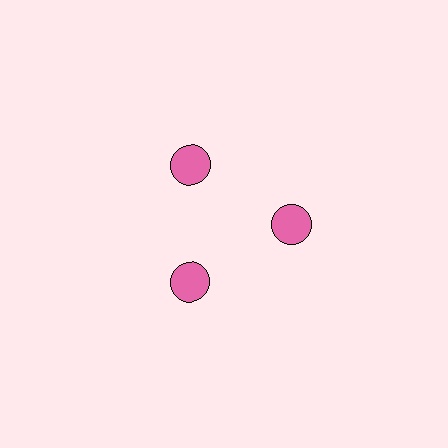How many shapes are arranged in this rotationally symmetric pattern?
There are 3 shapes, arranged in 3 groups of 1.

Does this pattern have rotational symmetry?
Yes, this pattern has 3-fold rotational symmetry. It looks the same after rotating 120 degrees around the center.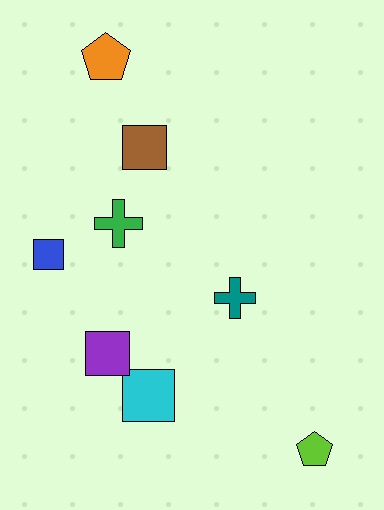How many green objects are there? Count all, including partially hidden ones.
There is 1 green object.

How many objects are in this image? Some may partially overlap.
There are 8 objects.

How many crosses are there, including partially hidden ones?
There are 2 crosses.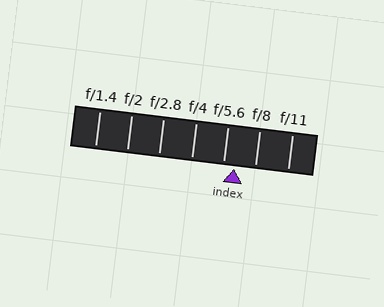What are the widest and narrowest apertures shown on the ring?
The widest aperture shown is f/1.4 and the narrowest is f/11.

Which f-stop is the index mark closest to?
The index mark is closest to f/5.6.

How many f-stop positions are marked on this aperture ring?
There are 7 f-stop positions marked.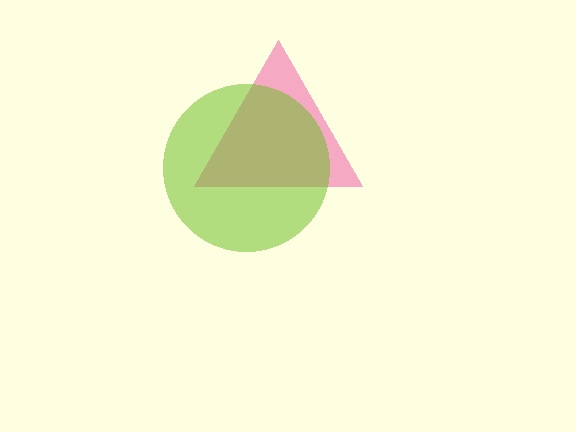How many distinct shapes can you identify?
There are 2 distinct shapes: a pink triangle, a lime circle.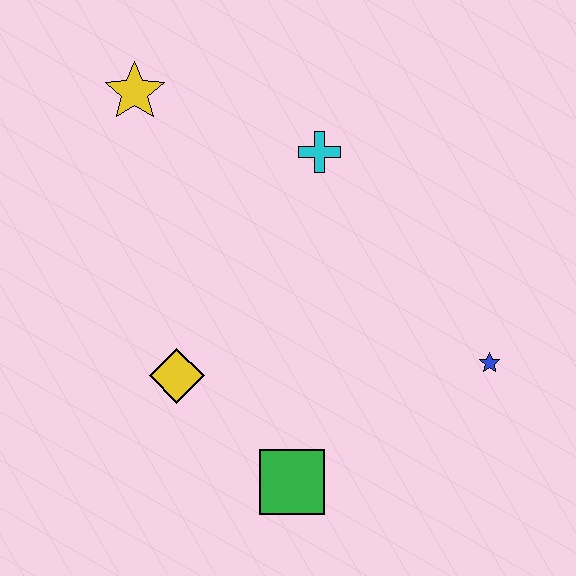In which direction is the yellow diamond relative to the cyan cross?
The yellow diamond is below the cyan cross.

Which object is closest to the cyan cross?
The yellow star is closest to the cyan cross.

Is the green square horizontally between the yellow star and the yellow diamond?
No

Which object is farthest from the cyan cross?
The green square is farthest from the cyan cross.